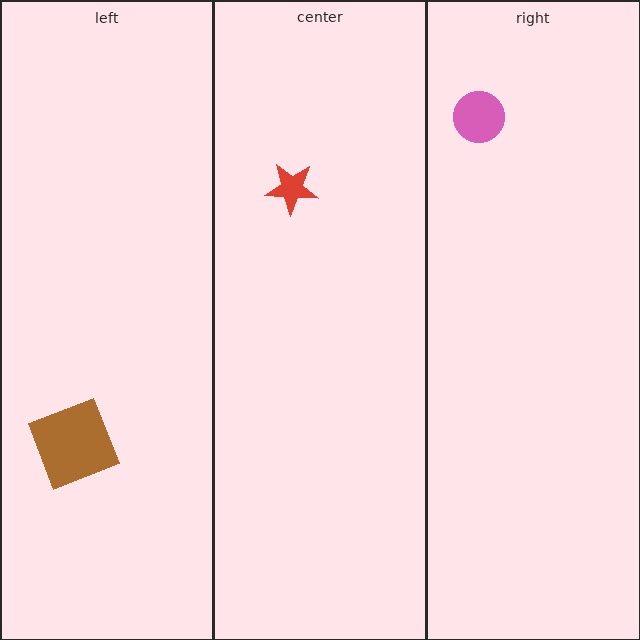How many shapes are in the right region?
1.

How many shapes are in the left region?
1.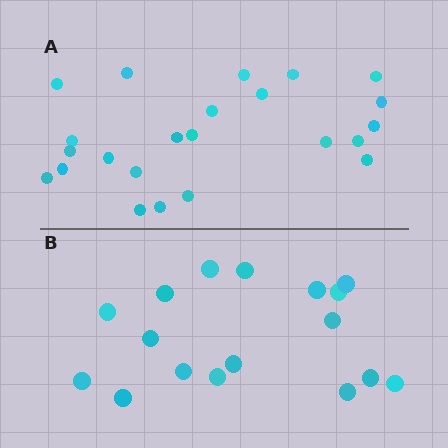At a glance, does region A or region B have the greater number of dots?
Region A (the top region) has more dots.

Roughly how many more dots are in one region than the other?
Region A has about 6 more dots than region B.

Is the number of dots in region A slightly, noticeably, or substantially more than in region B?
Region A has noticeably more, but not dramatically so. The ratio is roughly 1.4 to 1.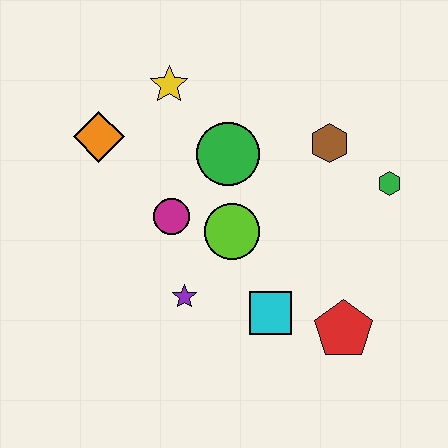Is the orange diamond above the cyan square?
Yes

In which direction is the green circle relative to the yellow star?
The green circle is below the yellow star.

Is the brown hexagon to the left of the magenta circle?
No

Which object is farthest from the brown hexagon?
The orange diamond is farthest from the brown hexagon.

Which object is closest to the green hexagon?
The brown hexagon is closest to the green hexagon.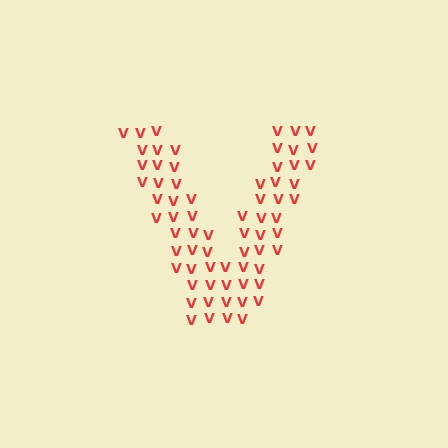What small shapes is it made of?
It is made of small letter V's.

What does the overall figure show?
The overall figure shows the letter V.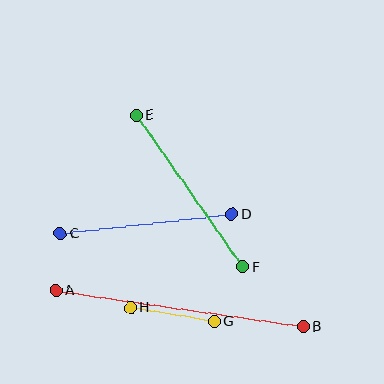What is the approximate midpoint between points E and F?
The midpoint is at approximately (189, 191) pixels.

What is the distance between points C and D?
The distance is approximately 173 pixels.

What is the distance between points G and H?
The distance is approximately 85 pixels.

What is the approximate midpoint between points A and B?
The midpoint is at approximately (180, 308) pixels.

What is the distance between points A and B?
The distance is approximately 250 pixels.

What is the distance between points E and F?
The distance is approximately 185 pixels.